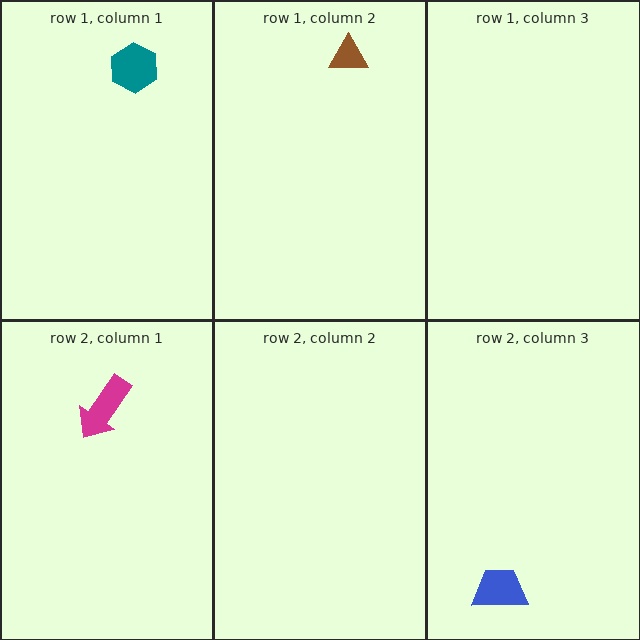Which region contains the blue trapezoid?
The row 2, column 3 region.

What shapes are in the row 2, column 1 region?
The magenta arrow.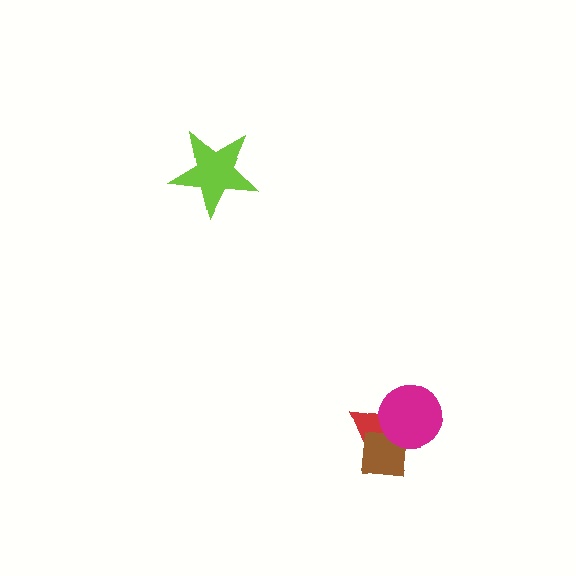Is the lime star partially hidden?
No, no other shape covers it.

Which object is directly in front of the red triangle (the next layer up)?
The brown square is directly in front of the red triangle.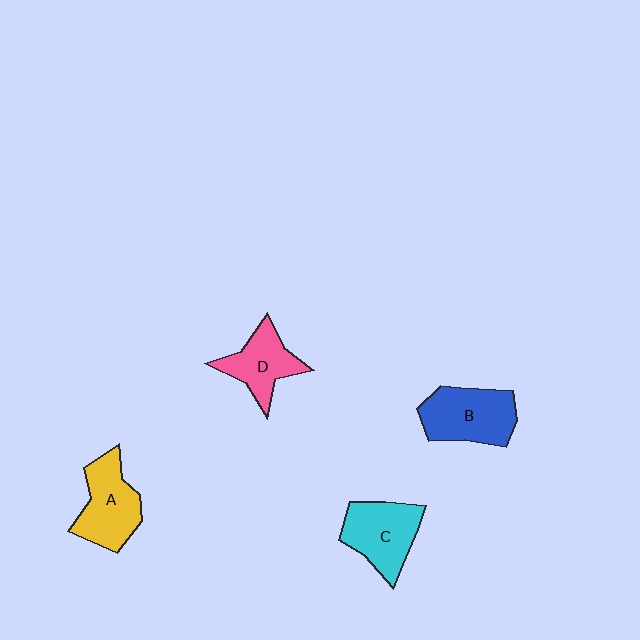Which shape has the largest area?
Shape B (blue).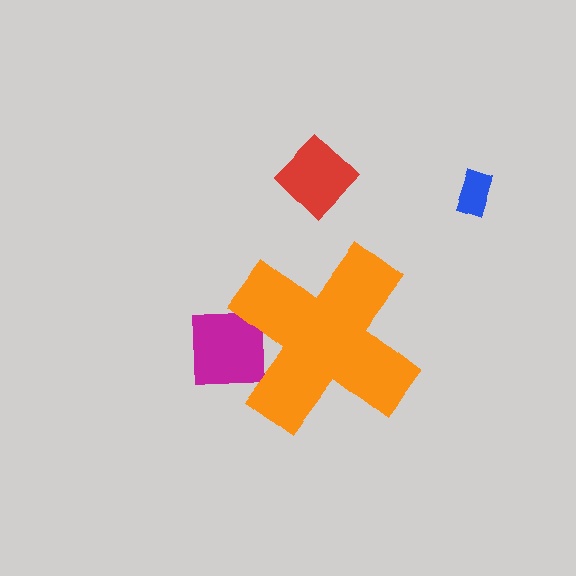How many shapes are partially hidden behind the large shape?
1 shape is partially hidden.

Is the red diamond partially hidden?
No, the red diamond is fully visible.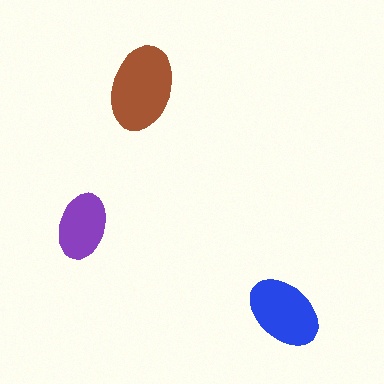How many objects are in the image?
There are 3 objects in the image.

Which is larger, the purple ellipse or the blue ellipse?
The blue one.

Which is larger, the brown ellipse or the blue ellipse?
The brown one.